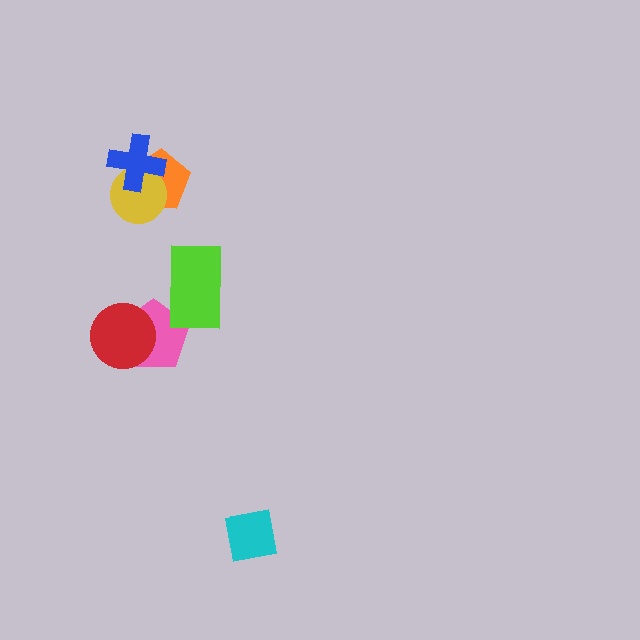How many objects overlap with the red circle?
1 object overlaps with the red circle.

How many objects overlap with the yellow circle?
2 objects overlap with the yellow circle.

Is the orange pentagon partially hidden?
Yes, it is partially covered by another shape.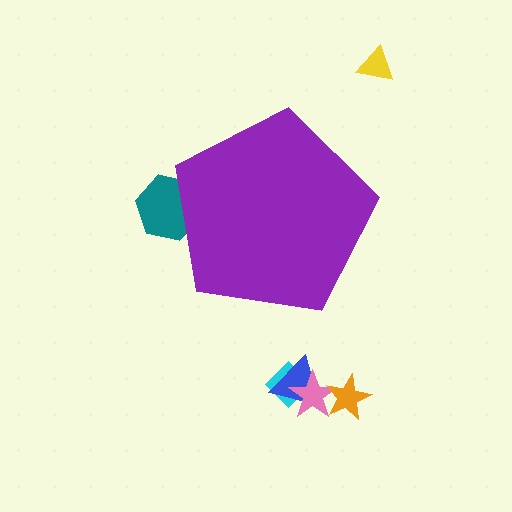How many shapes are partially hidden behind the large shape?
1 shape is partially hidden.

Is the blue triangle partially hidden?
No, the blue triangle is fully visible.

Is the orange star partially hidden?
No, the orange star is fully visible.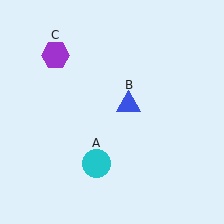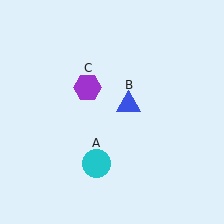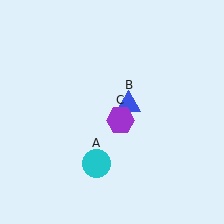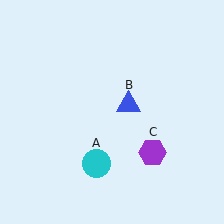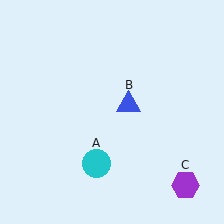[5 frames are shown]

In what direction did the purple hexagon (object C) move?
The purple hexagon (object C) moved down and to the right.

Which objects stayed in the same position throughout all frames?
Cyan circle (object A) and blue triangle (object B) remained stationary.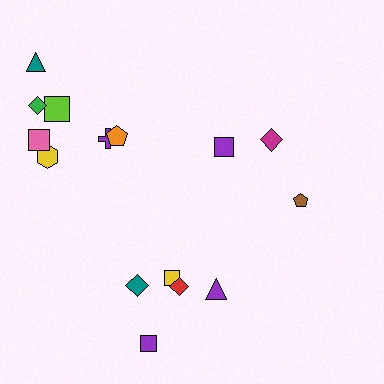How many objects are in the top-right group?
There are 3 objects.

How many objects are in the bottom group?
There are 5 objects.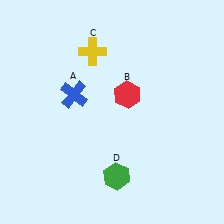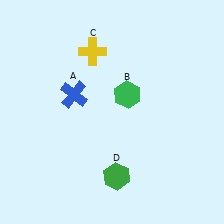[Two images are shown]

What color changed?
The hexagon (B) changed from red in Image 1 to green in Image 2.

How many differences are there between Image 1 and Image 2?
There is 1 difference between the two images.